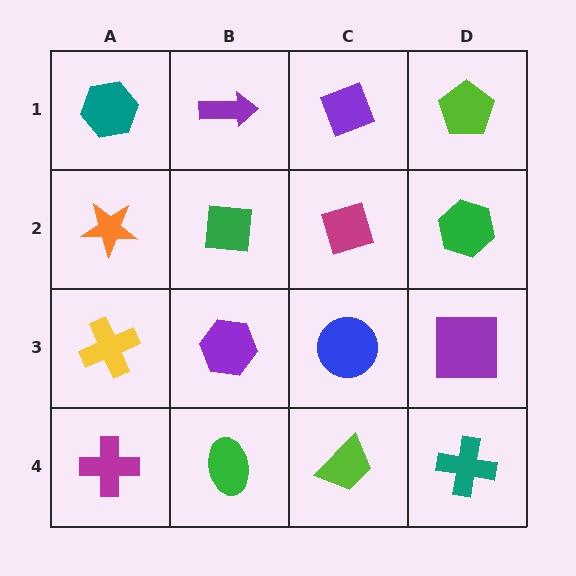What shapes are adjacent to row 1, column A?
An orange star (row 2, column A), a purple arrow (row 1, column B).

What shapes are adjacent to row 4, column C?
A blue circle (row 3, column C), a green ellipse (row 4, column B), a teal cross (row 4, column D).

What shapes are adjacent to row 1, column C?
A magenta diamond (row 2, column C), a purple arrow (row 1, column B), a lime pentagon (row 1, column D).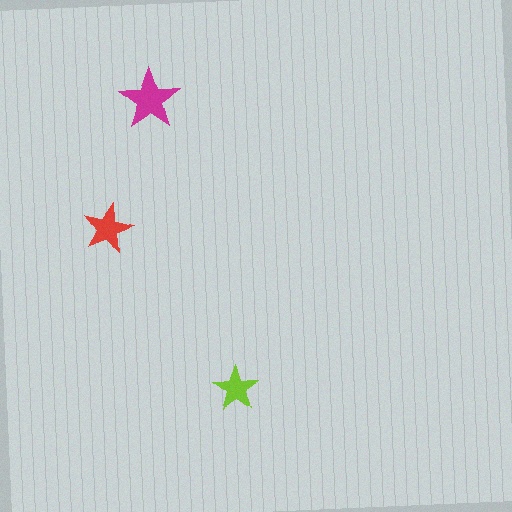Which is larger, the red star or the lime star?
The red one.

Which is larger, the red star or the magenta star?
The magenta one.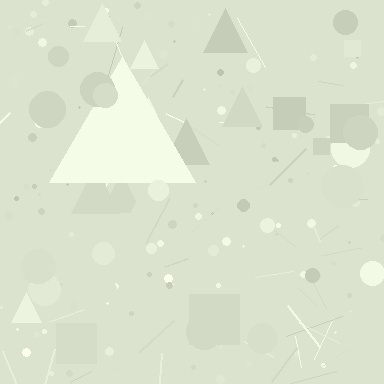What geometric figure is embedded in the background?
A triangle is embedded in the background.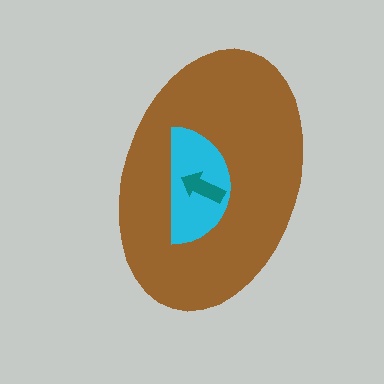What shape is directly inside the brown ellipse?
The cyan semicircle.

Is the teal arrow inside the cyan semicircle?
Yes.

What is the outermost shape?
The brown ellipse.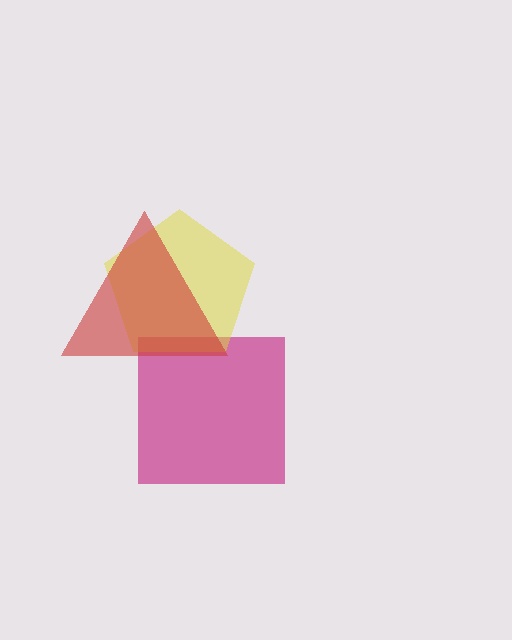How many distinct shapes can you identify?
There are 3 distinct shapes: a magenta square, a yellow pentagon, a red triangle.